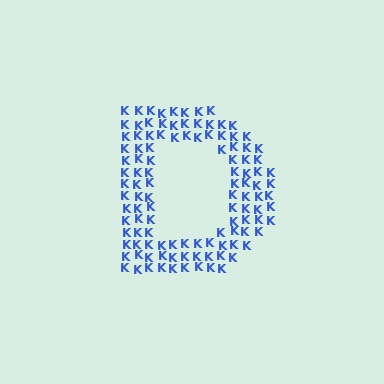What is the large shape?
The large shape is the letter D.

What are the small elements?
The small elements are letter K's.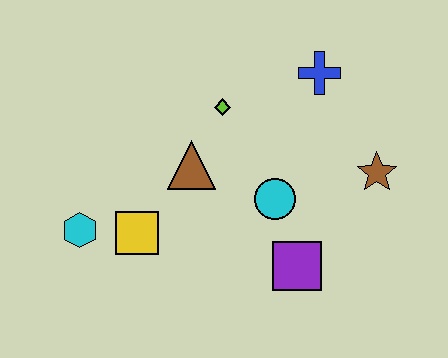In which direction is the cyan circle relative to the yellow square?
The cyan circle is to the right of the yellow square.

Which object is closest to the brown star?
The cyan circle is closest to the brown star.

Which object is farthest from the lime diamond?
The cyan hexagon is farthest from the lime diamond.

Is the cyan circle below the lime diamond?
Yes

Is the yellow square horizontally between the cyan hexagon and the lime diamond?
Yes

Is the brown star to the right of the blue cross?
Yes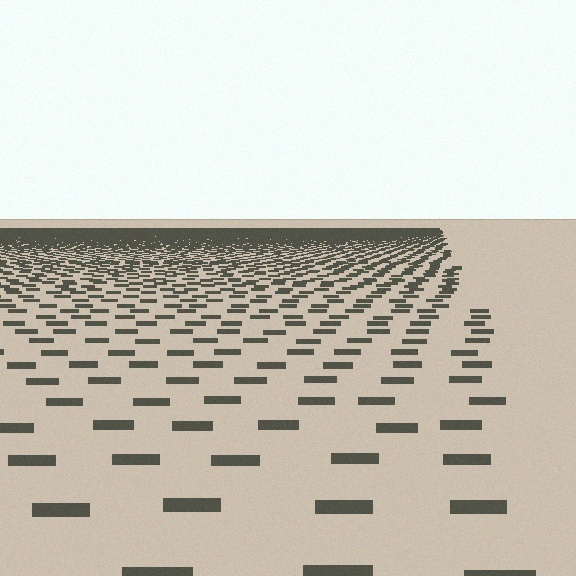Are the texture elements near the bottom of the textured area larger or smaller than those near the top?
Larger. Near the bottom, elements are closer to the viewer and appear at a bigger on-screen size.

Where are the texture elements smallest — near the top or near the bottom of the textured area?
Near the top.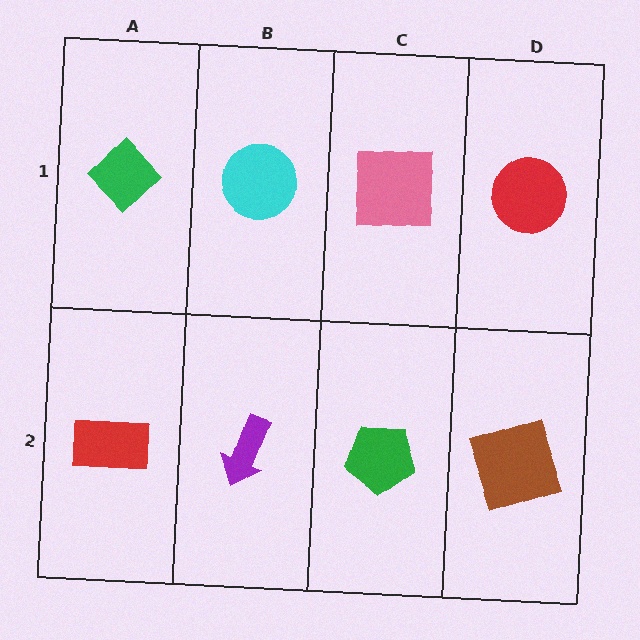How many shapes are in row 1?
4 shapes.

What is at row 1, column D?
A red circle.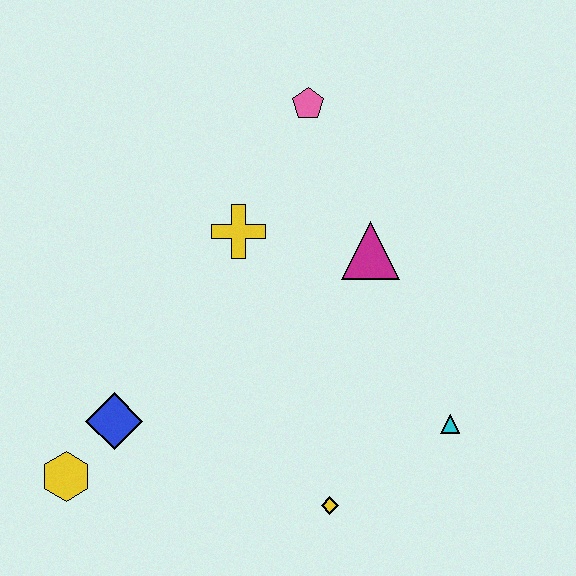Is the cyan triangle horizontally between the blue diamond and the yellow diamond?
No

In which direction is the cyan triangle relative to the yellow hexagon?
The cyan triangle is to the right of the yellow hexagon.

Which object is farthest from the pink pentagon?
The yellow hexagon is farthest from the pink pentagon.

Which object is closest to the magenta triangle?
The yellow cross is closest to the magenta triangle.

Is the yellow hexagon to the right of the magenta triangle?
No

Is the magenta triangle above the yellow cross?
No